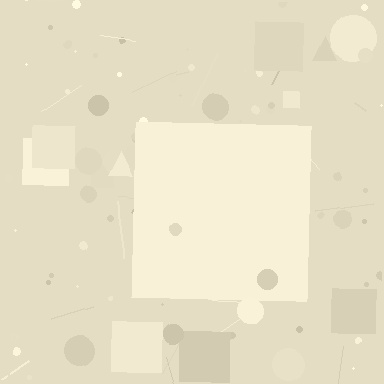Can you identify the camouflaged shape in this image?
The camouflaged shape is a square.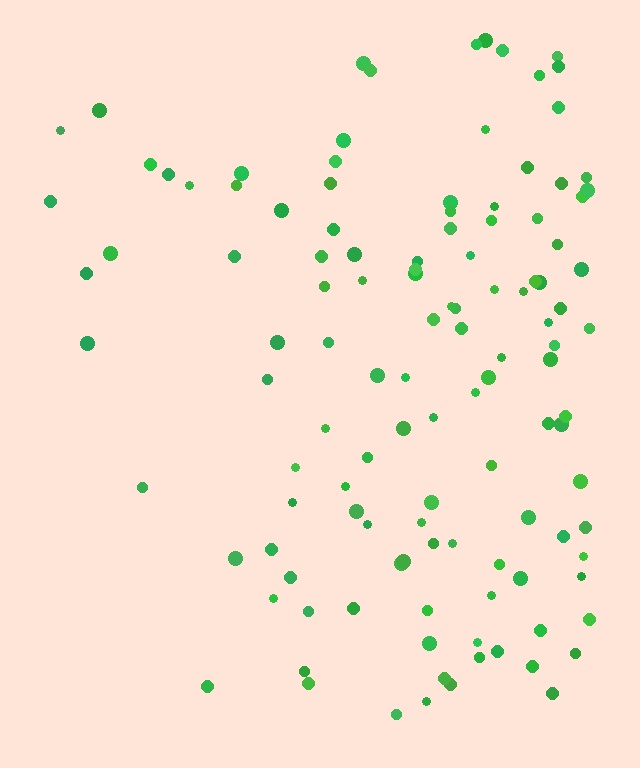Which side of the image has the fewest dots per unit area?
The left.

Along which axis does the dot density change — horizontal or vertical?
Horizontal.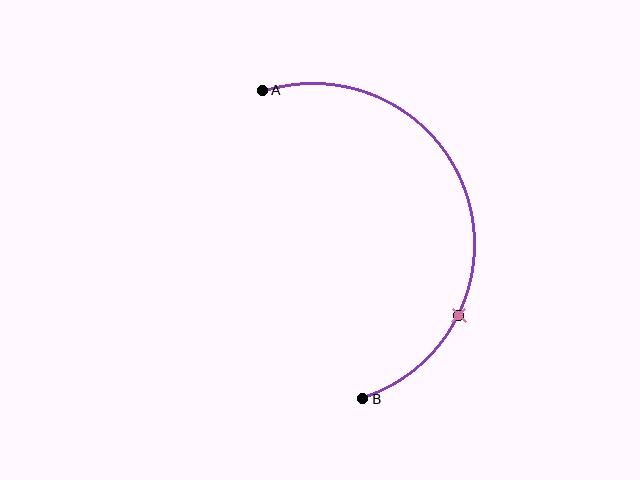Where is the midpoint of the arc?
The arc midpoint is the point on the curve farthest from the straight line joining A and B. It sits to the right of that line.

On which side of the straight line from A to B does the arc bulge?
The arc bulges to the right of the straight line connecting A and B.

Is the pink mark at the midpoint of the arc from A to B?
No. The pink mark lies on the arc but is closer to endpoint B. The arc midpoint would be at the point on the curve equidistant along the arc from both A and B.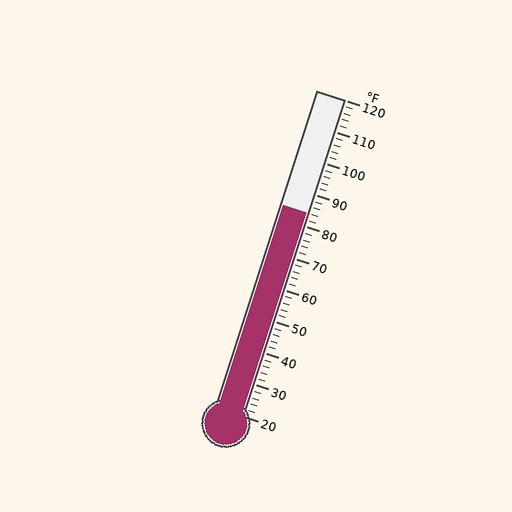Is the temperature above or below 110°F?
The temperature is below 110°F.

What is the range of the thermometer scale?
The thermometer scale ranges from 20°F to 120°F.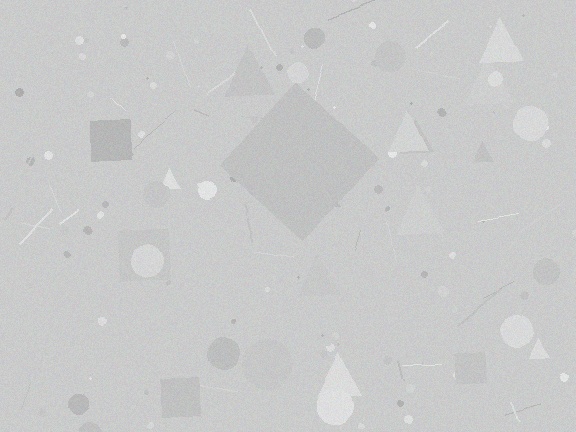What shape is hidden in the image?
A diamond is hidden in the image.